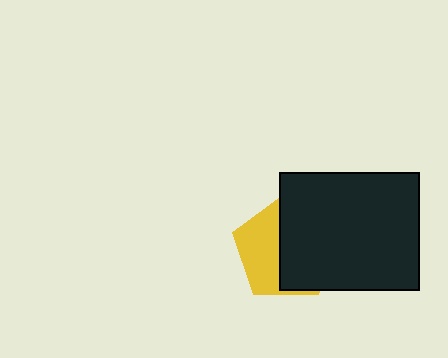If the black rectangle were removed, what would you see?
You would see the complete yellow pentagon.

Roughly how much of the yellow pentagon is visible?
A small part of it is visible (roughly 44%).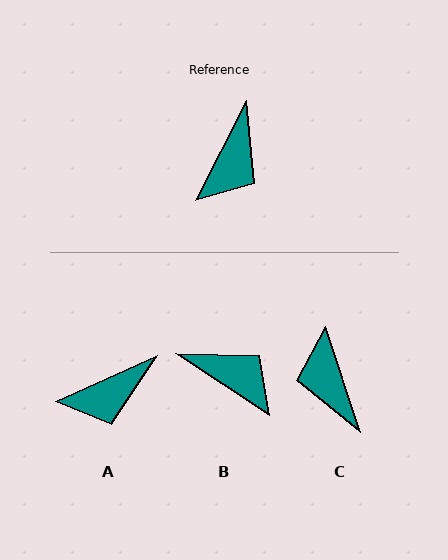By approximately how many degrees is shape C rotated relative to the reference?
Approximately 135 degrees clockwise.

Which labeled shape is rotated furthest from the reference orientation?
C, about 135 degrees away.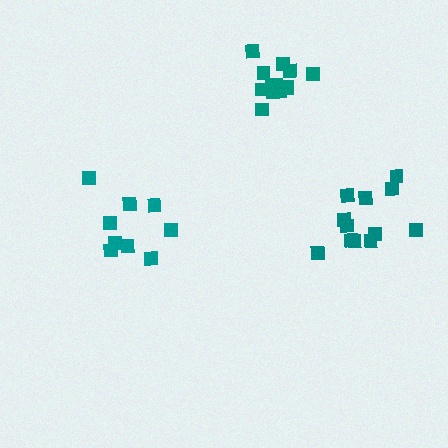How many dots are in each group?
Group 1: 9 dots, Group 2: 13 dots, Group 3: 12 dots (34 total).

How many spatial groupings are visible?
There are 3 spatial groupings.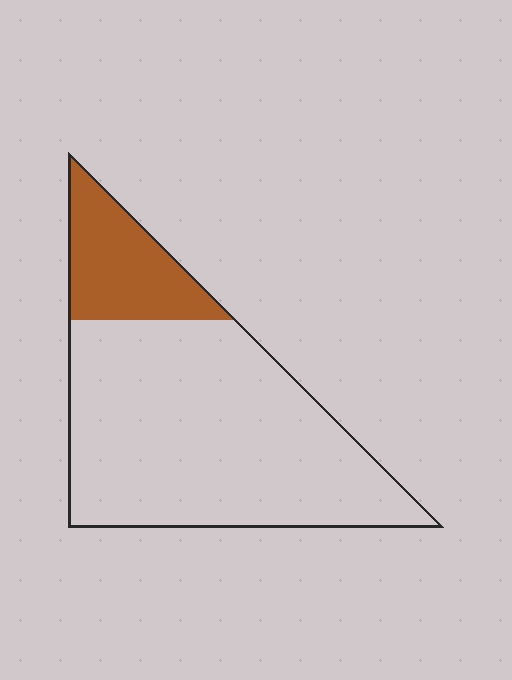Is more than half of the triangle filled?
No.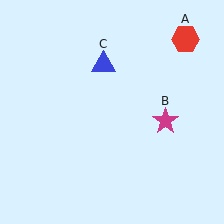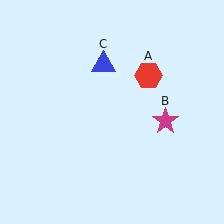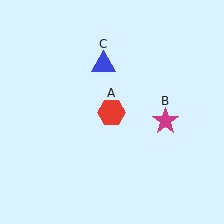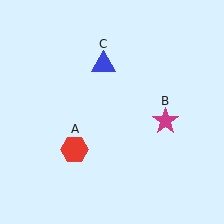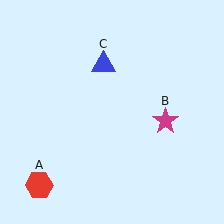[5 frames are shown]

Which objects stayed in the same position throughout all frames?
Magenta star (object B) and blue triangle (object C) remained stationary.